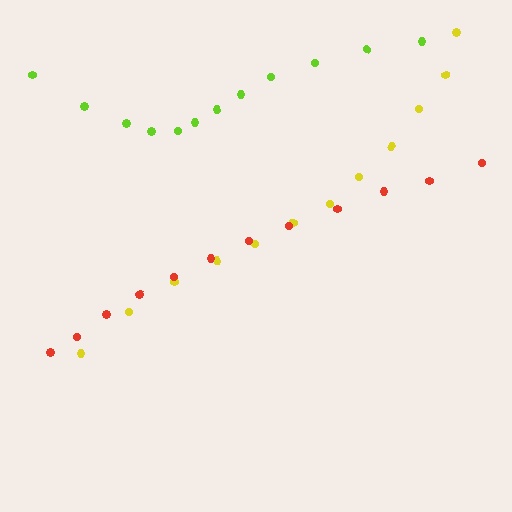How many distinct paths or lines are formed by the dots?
There are 3 distinct paths.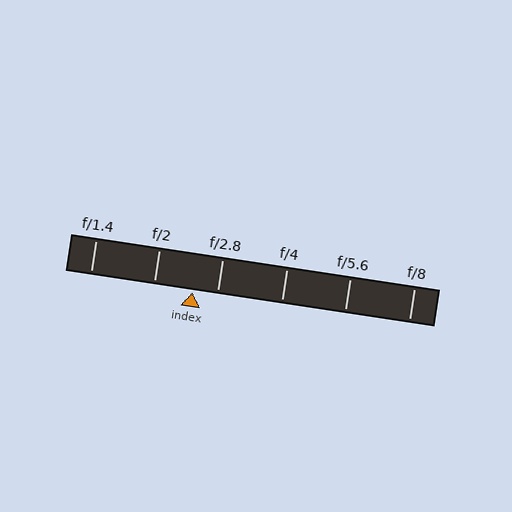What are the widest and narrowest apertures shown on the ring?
The widest aperture shown is f/1.4 and the narrowest is f/8.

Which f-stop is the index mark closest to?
The index mark is closest to f/2.8.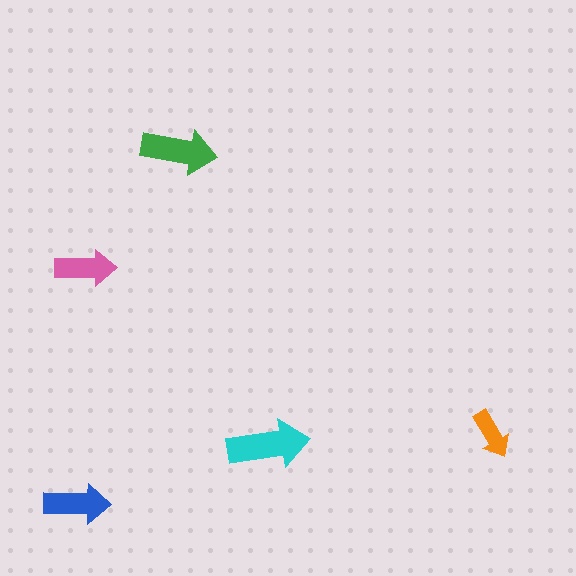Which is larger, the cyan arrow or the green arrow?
The cyan one.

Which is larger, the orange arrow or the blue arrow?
The blue one.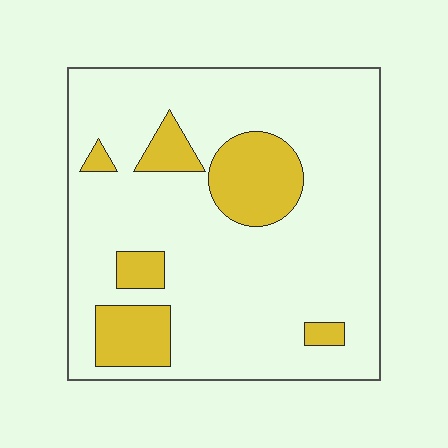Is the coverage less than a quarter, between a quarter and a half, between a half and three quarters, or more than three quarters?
Less than a quarter.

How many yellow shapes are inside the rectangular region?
6.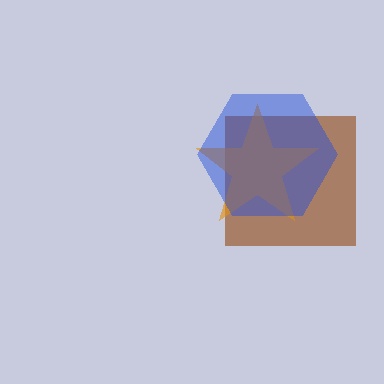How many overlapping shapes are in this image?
There are 3 overlapping shapes in the image.